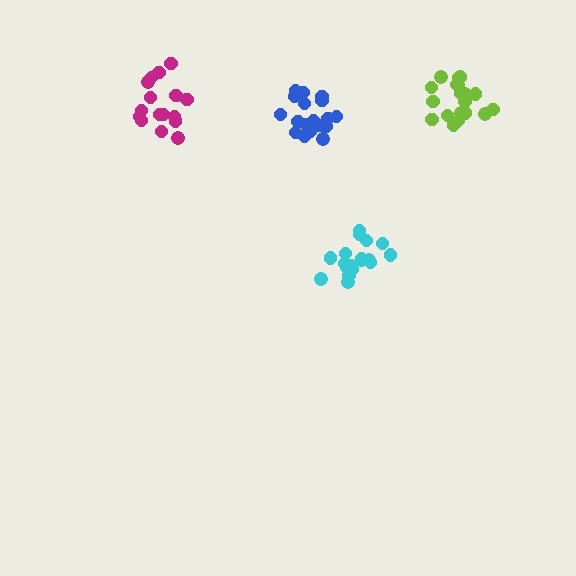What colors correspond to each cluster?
The clusters are colored: cyan, magenta, blue, lime.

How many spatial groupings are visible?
There are 4 spatial groupings.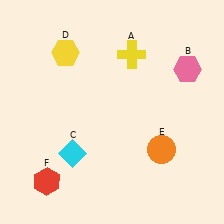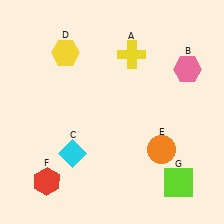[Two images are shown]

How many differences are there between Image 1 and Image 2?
There is 1 difference between the two images.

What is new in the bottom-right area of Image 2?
A lime square (G) was added in the bottom-right area of Image 2.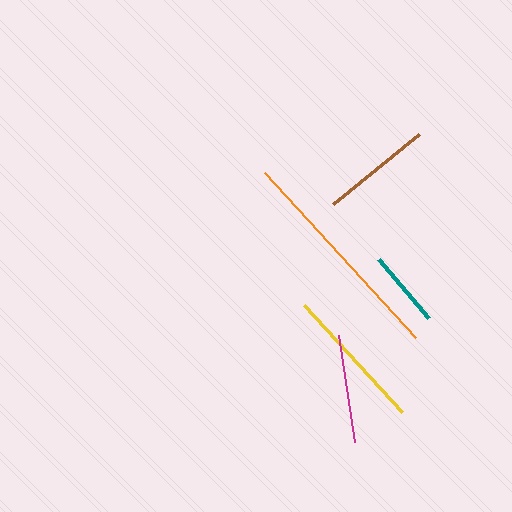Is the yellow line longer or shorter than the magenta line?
The yellow line is longer than the magenta line.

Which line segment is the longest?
The orange line is the longest at approximately 223 pixels.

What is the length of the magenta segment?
The magenta segment is approximately 108 pixels long.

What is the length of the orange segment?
The orange segment is approximately 223 pixels long.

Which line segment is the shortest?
The teal line is the shortest at approximately 78 pixels.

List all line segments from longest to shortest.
From longest to shortest: orange, yellow, brown, magenta, teal.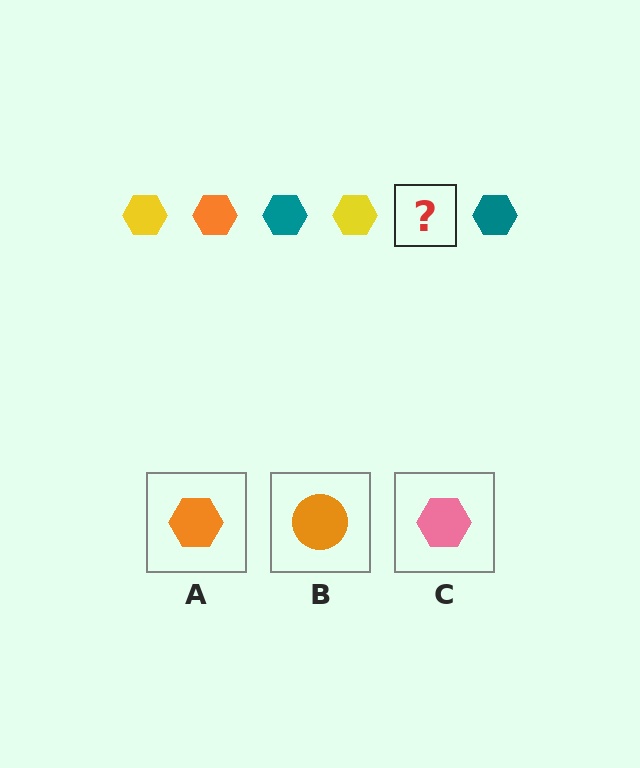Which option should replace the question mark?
Option A.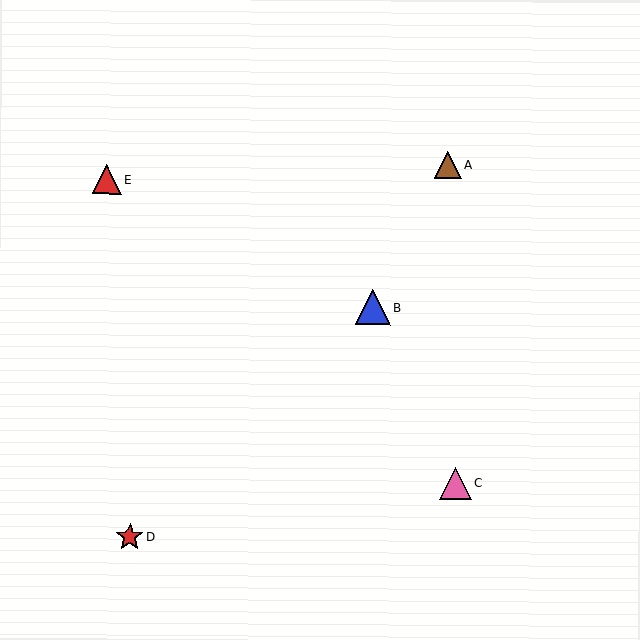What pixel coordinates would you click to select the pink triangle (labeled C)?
Click at (455, 483) to select the pink triangle C.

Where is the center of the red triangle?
The center of the red triangle is at (107, 179).